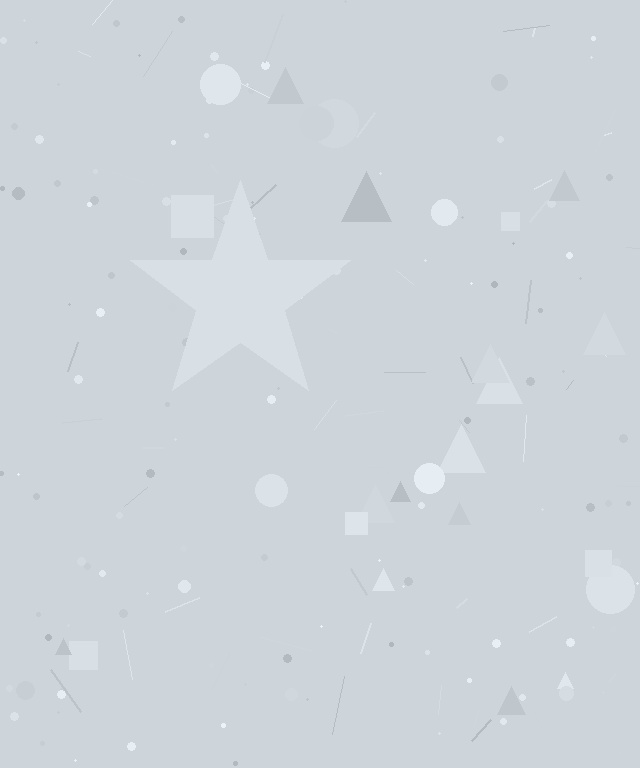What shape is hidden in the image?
A star is hidden in the image.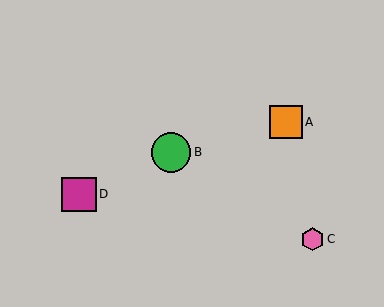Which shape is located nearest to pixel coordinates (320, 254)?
The pink hexagon (labeled C) at (313, 239) is nearest to that location.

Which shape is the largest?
The green circle (labeled B) is the largest.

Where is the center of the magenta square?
The center of the magenta square is at (79, 194).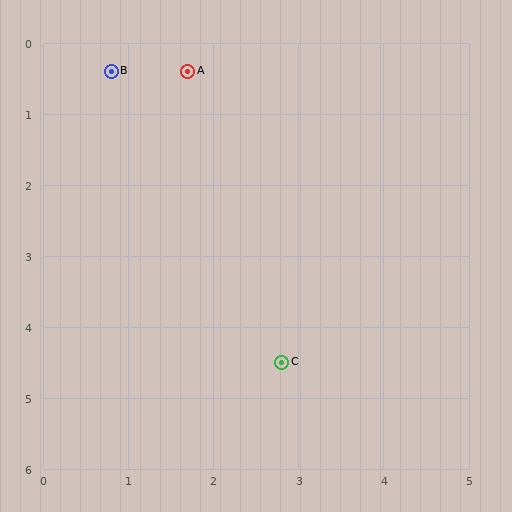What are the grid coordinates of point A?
Point A is at approximately (1.7, 0.4).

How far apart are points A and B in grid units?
Points A and B are about 0.9 grid units apart.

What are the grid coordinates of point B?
Point B is at approximately (0.8, 0.4).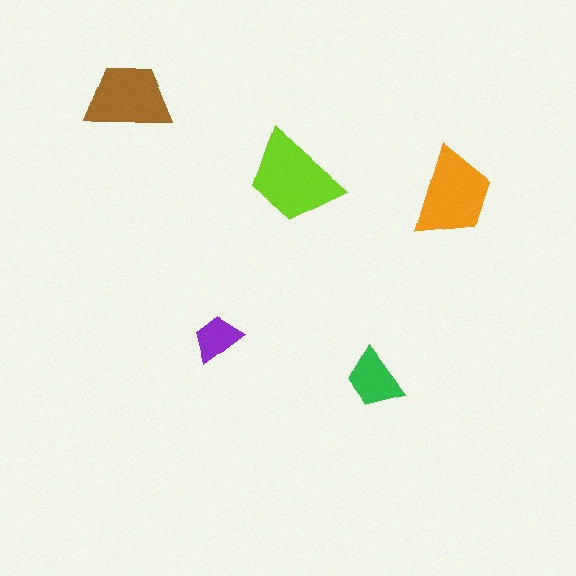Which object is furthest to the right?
The orange trapezoid is rightmost.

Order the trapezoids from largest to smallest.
the lime one, the orange one, the brown one, the green one, the purple one.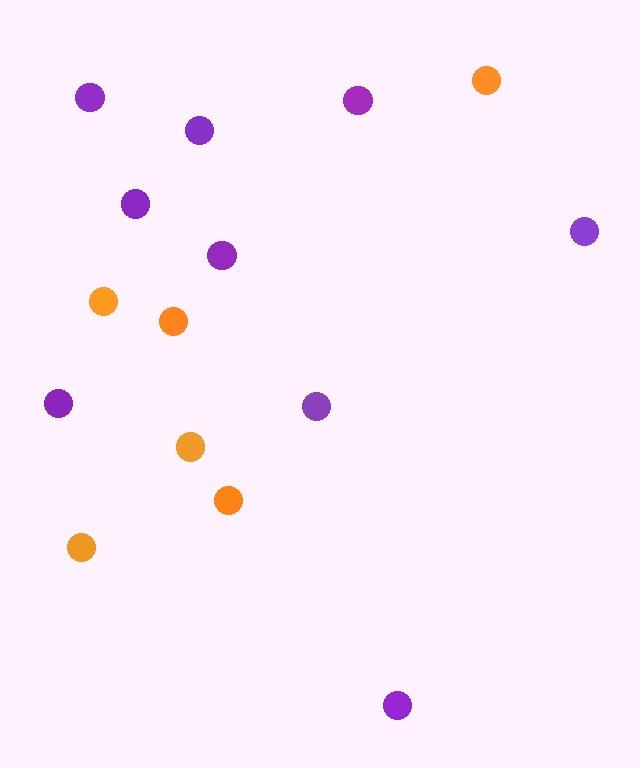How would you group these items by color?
There are 2 groups: one group of orange circles (6) and one group of purple circles (9).